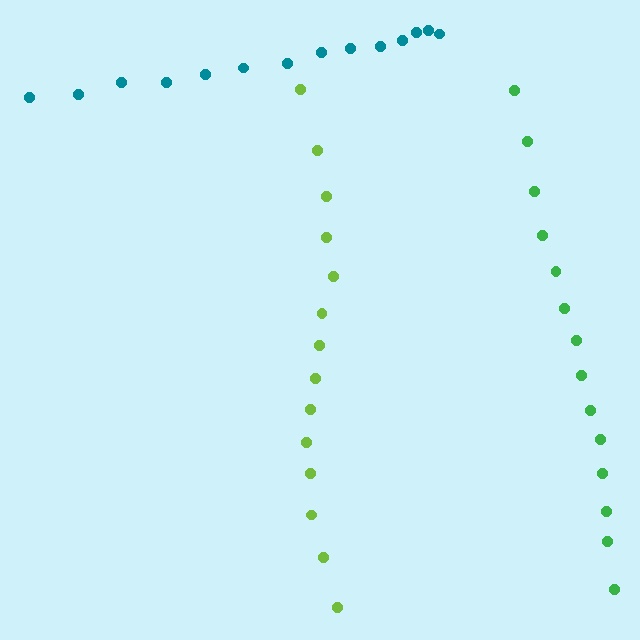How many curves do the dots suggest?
There are 3 distinct paths.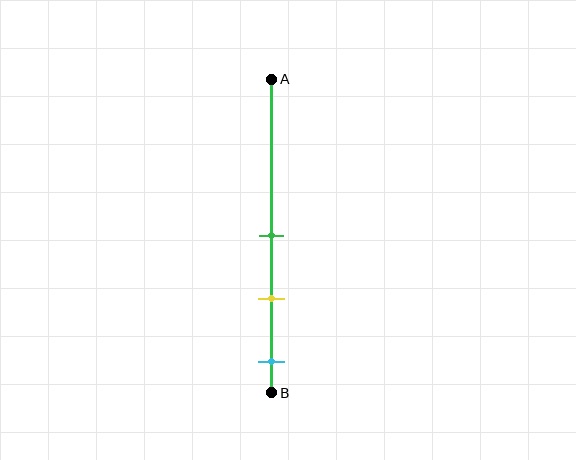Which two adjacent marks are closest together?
The green and yellow marks are the closest adjacent pair.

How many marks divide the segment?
There are 3 marks dividing the segment.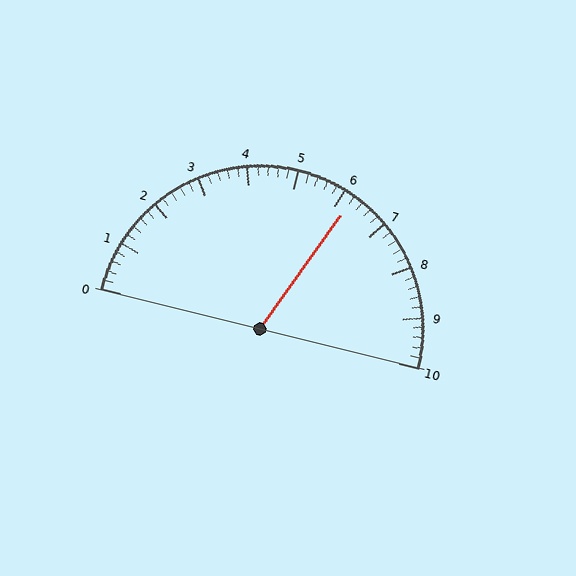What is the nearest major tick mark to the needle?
The nearest major tick mark is 6.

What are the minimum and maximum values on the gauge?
The gauge ranges from 0 to 10.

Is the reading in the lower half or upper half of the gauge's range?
The reading is in the upper half of the range (0 to 10).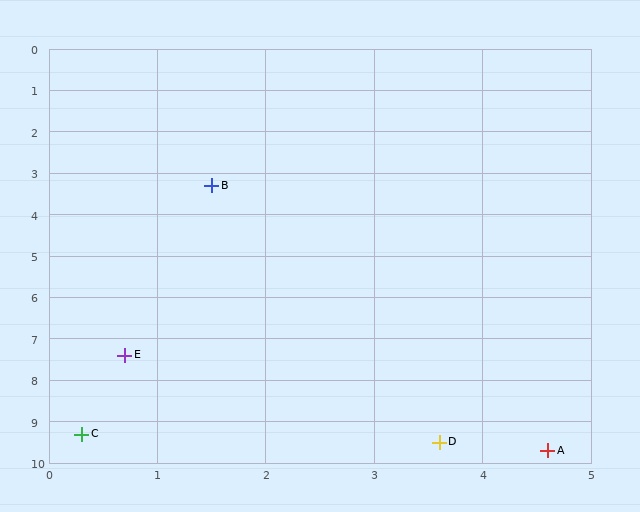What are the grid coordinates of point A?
Point A is at approximately (4.6, 9.7).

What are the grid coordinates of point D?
Point D is at approximately (3.6, 9.5).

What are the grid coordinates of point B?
Point B is at approximately (1.5, 3.3).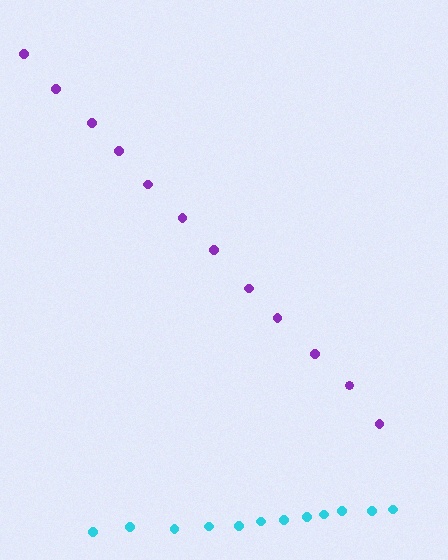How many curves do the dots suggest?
There are 2 distinct paths.